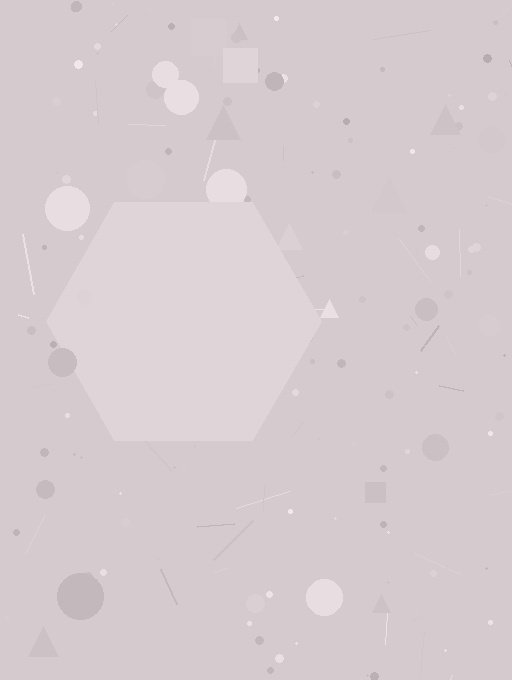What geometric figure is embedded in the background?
A hexagon is embedded in the background.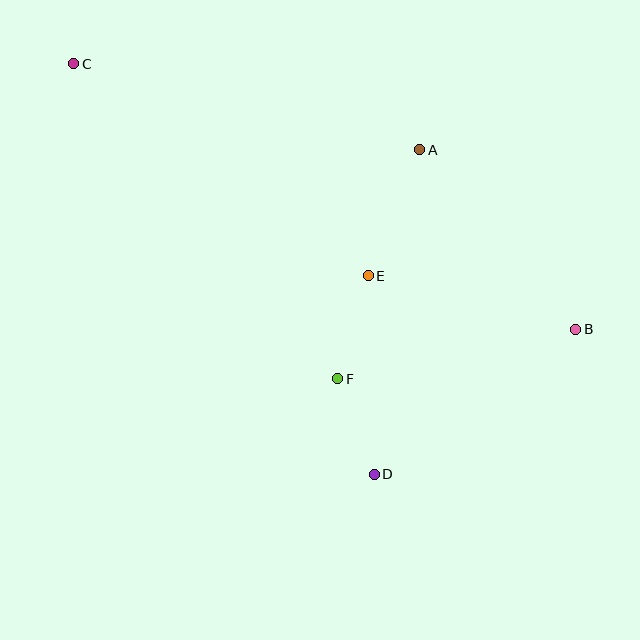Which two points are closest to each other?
Points D and F are closest to each other.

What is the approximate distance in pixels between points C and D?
The distance between C and D is approximately 509 pixels.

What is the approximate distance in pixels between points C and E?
The distance between C and E is approximately 363 pixels.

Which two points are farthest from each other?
Points B and C are farthest from each other.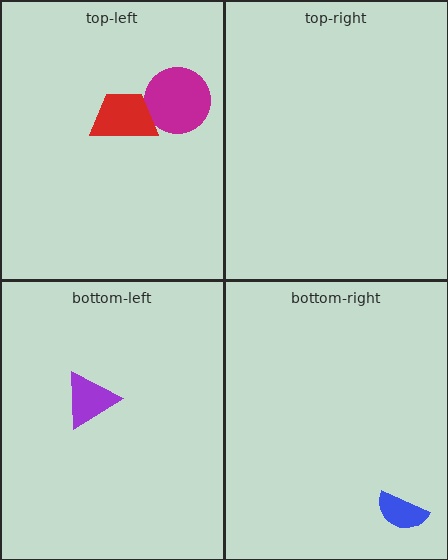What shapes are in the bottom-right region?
The blue semicircle.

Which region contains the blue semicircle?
The bottom-right region.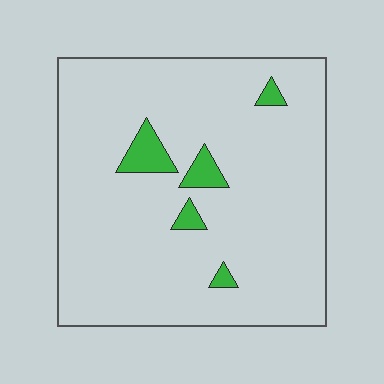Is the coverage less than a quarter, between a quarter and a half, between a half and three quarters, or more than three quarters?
Less than a quarter.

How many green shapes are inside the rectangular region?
5.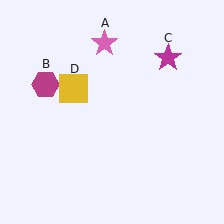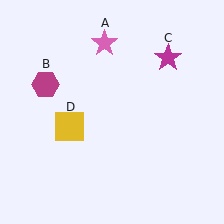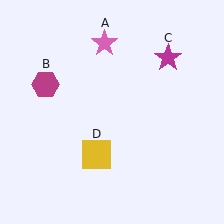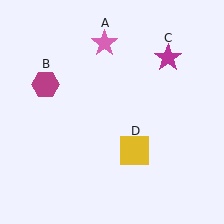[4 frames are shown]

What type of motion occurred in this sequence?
The yellow square (object D) rotated counterclockwise around the center of the scene.